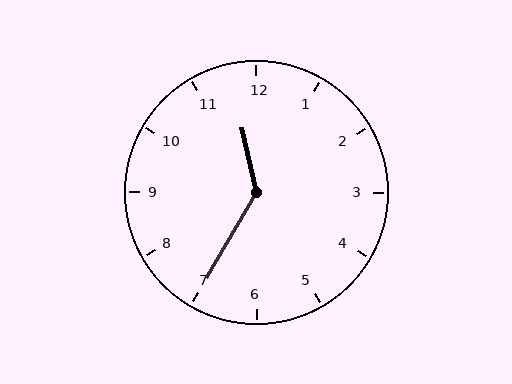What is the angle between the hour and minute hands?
Approximately 138 degrees.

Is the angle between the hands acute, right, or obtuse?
It is obtuse.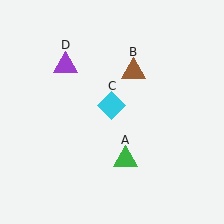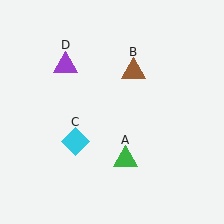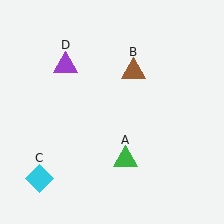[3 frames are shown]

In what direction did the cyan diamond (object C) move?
The cyan diamond (object C) moved down and to the left.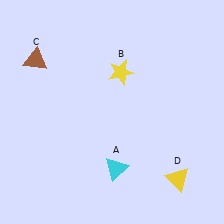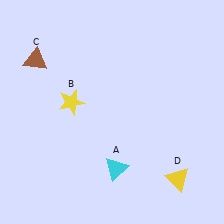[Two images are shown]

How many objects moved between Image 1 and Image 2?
1 object moved between the two images.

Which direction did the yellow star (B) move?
The yellow star (B) moved left.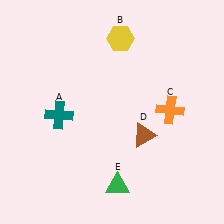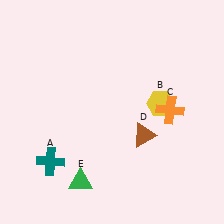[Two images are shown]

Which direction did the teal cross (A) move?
The teal cross (A) moved down.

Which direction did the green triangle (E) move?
The green triangle (E) moved left.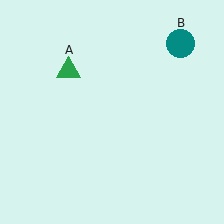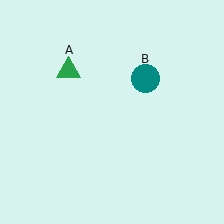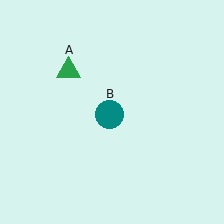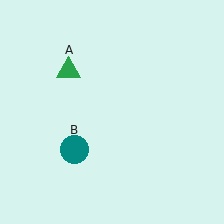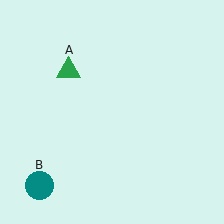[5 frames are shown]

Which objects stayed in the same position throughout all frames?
Green triangle (object A) remained stationary.